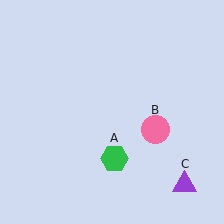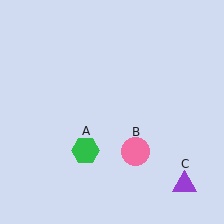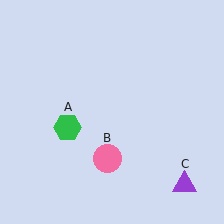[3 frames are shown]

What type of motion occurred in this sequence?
The green hexagon (object A), pink circle (object B) rotated clockwise around the center of the scene.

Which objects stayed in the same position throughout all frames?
Purple triangle (object C) remained stationary.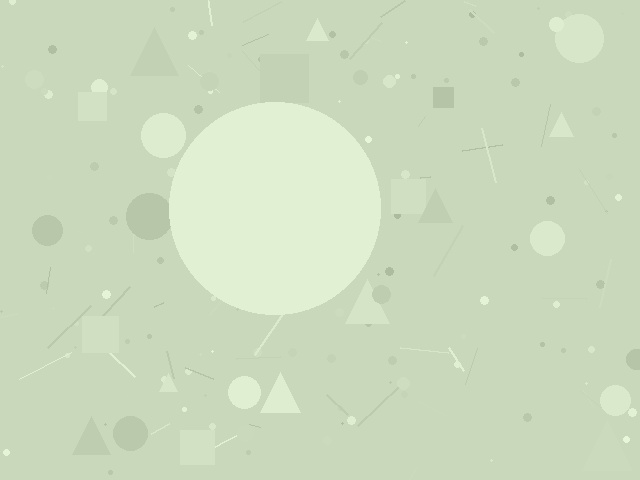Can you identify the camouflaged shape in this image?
The camouflaged shape is a circle.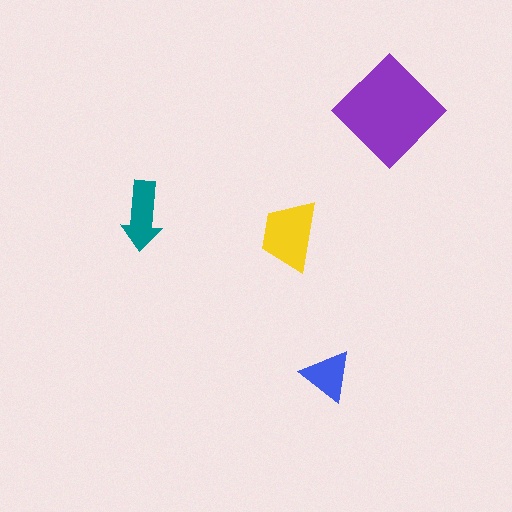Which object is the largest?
The purple diamond.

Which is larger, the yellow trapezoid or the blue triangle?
The yellow trapezoid.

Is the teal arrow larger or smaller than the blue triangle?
Larger.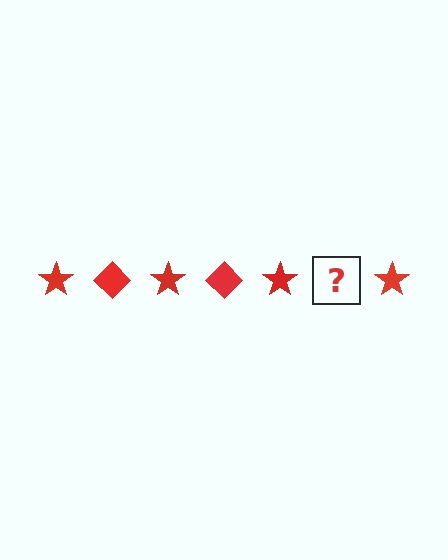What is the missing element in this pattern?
The missing element is a red diamond.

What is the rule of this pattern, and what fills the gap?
The rule is that the pattern cycles through star, diamond shapes in red. The gap should be filled with a red diamond.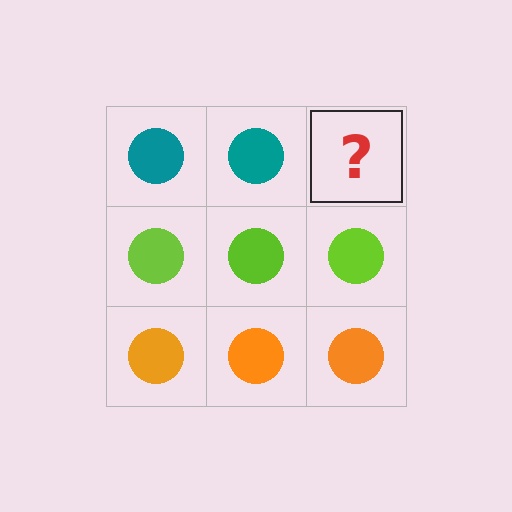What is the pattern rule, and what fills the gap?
The rule is that each row has a consistent color. The gap should be filled with a teal circle.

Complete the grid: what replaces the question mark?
The question mark should be replaced with a teal circle.